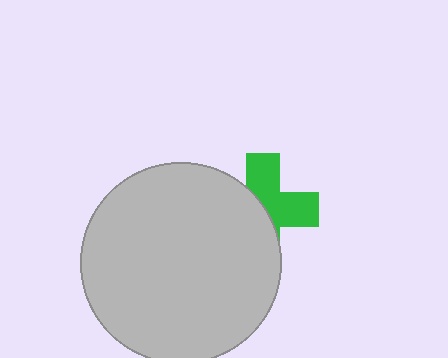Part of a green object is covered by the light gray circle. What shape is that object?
It is a cross.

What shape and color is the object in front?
The object in front is a light gray circle.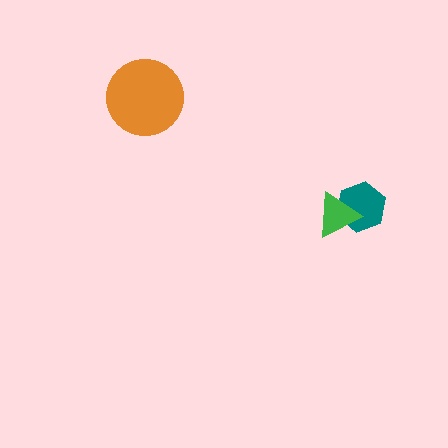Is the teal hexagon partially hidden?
Yes, it is partially covered by another shape.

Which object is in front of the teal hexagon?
The green triangle is in front of the teal hexagon.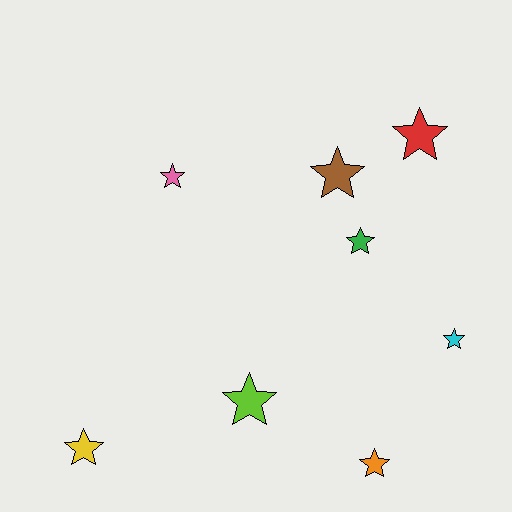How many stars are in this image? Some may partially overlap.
There are 8 stars.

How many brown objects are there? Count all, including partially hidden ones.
There is 1 brown object.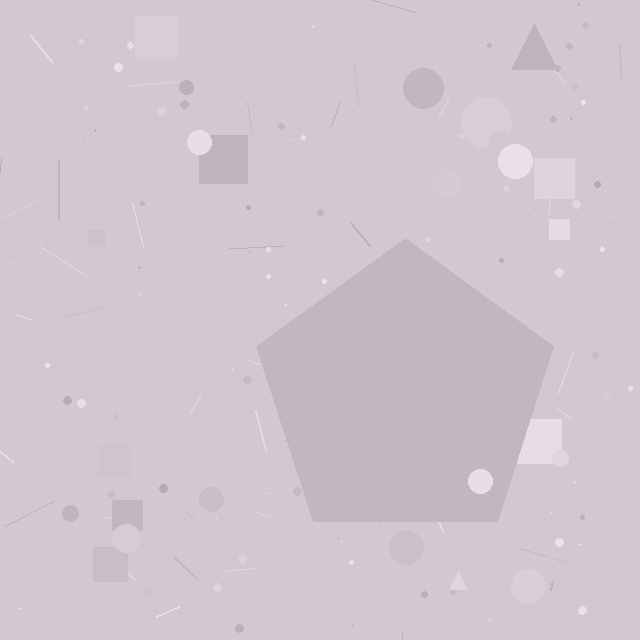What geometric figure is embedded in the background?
A pentagon is embedded in the background.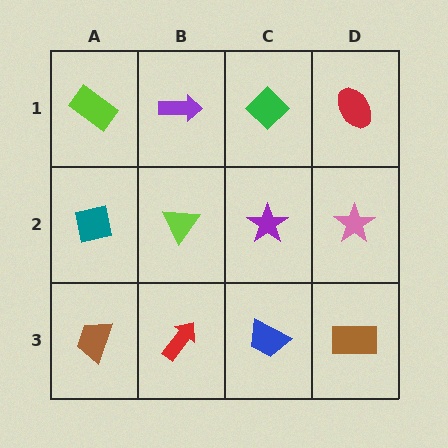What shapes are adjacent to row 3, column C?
A purple star (row 2, column C), a red arrow (row 3, column B), a brown rectangle (row 3, column D).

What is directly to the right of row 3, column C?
A brown rectangle.